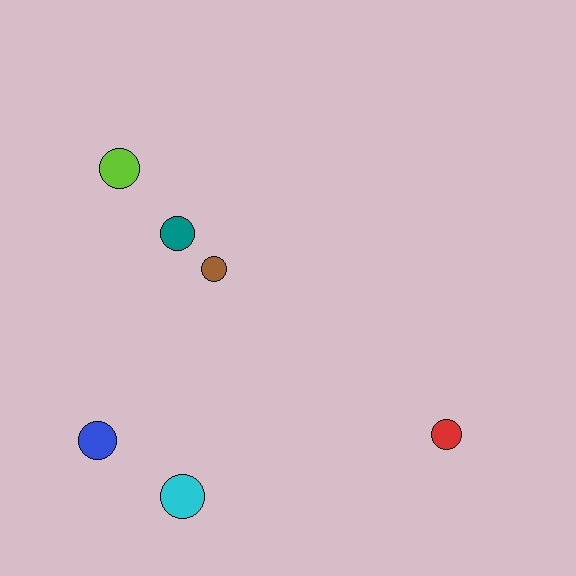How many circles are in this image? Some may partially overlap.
There are 6 circles.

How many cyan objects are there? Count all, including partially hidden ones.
There is 1 cyan object.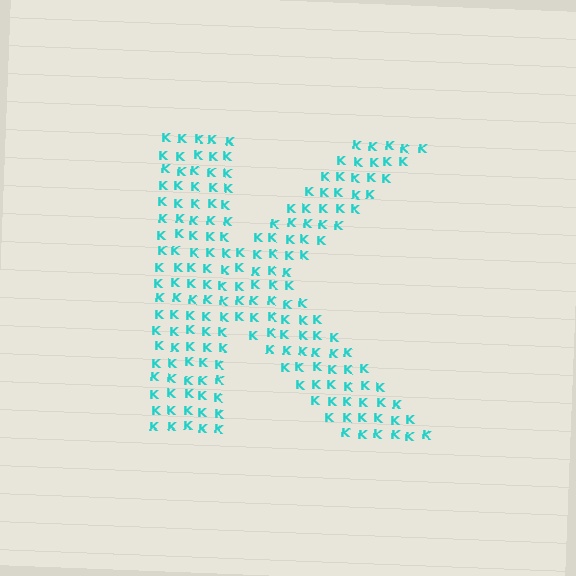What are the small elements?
The small elements are letter K's.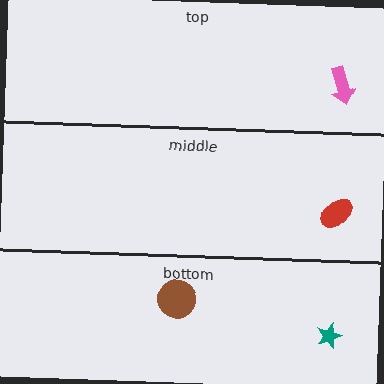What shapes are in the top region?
The pink arrow.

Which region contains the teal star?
The bottom region.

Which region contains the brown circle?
The bottom region.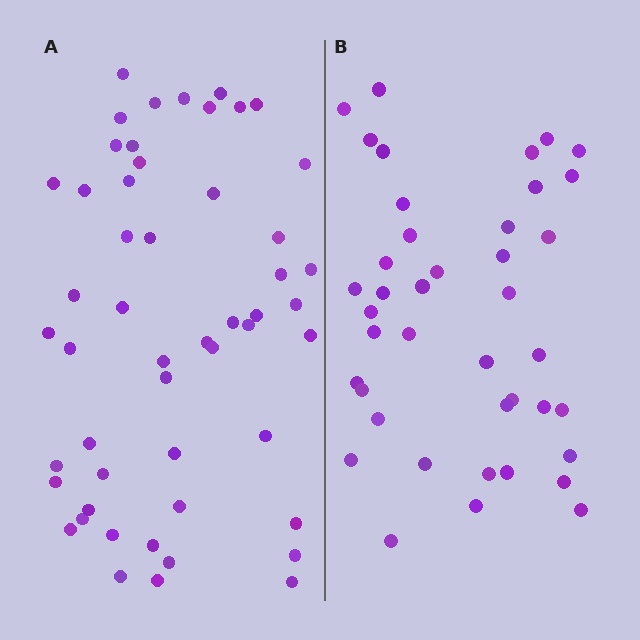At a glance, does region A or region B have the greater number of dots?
Region A (the left region) has more dots.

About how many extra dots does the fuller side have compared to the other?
Region A has roughly 12 or so more dots than region B.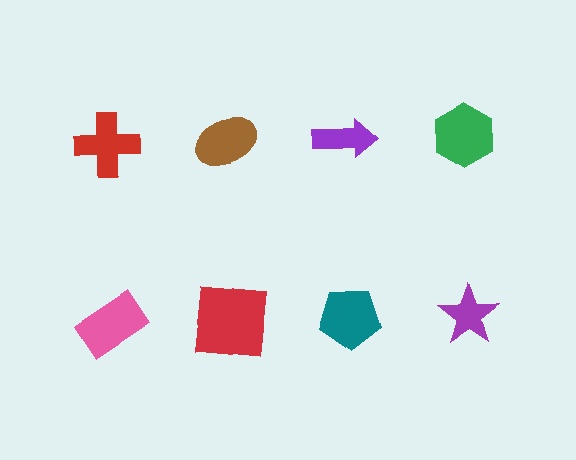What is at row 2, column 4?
A purple star.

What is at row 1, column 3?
A purple arrow.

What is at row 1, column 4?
A green hexagon.